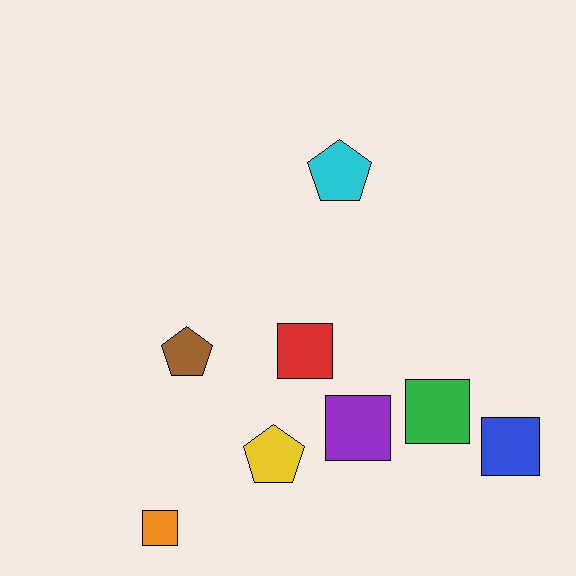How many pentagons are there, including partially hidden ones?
There are 3 pentagons.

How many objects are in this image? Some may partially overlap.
There are 8 objects.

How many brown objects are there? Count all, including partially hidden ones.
There is 1 brown object.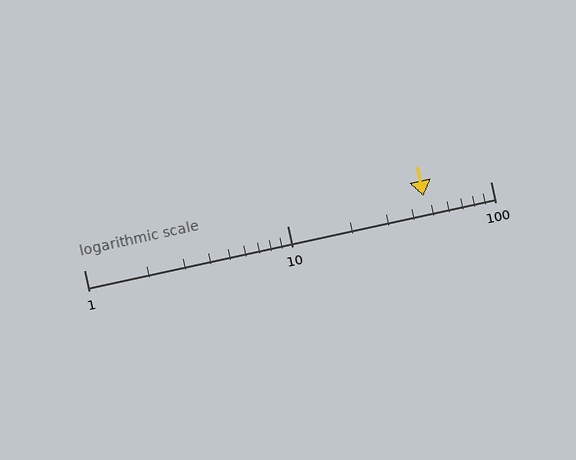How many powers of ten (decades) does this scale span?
The scale spans 2 decades, from 1 to 100.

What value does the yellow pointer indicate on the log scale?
The pointer indicates approximately 47.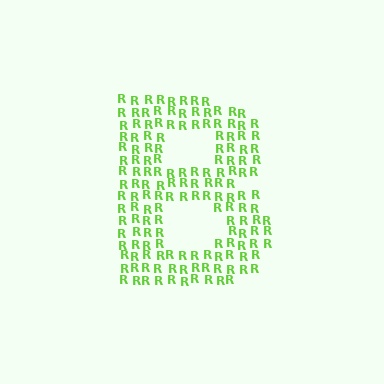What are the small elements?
The small elements are letter R's.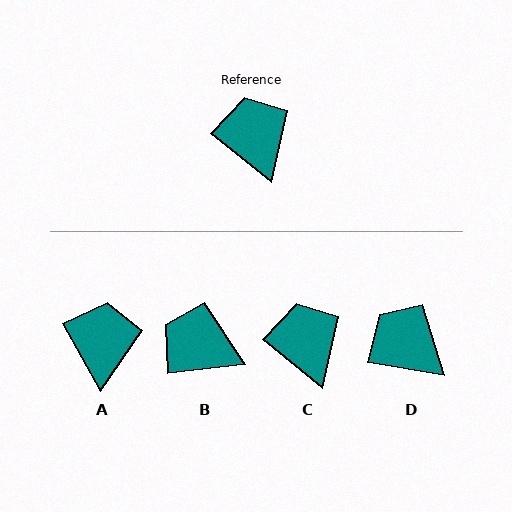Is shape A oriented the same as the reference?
No, it is off by about 22 degrees.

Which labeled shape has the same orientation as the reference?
C.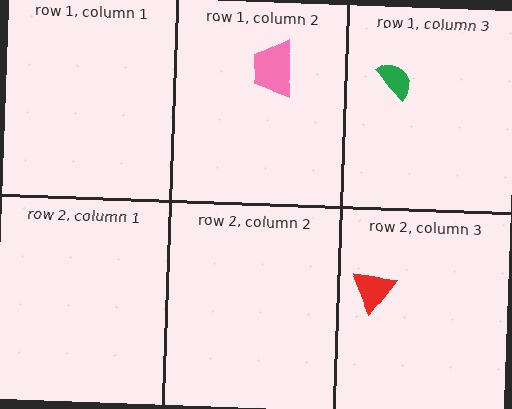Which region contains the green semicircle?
The row 1, column 3 region.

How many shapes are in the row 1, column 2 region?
1.